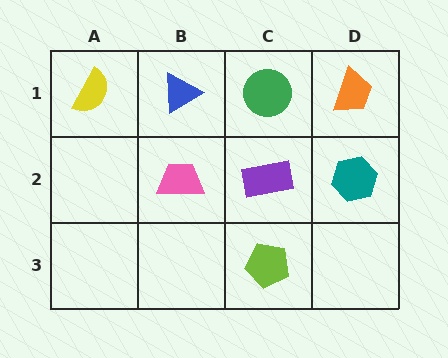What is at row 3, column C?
A lime pentagon.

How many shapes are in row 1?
4 shapes.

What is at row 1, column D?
An orange trapezoid.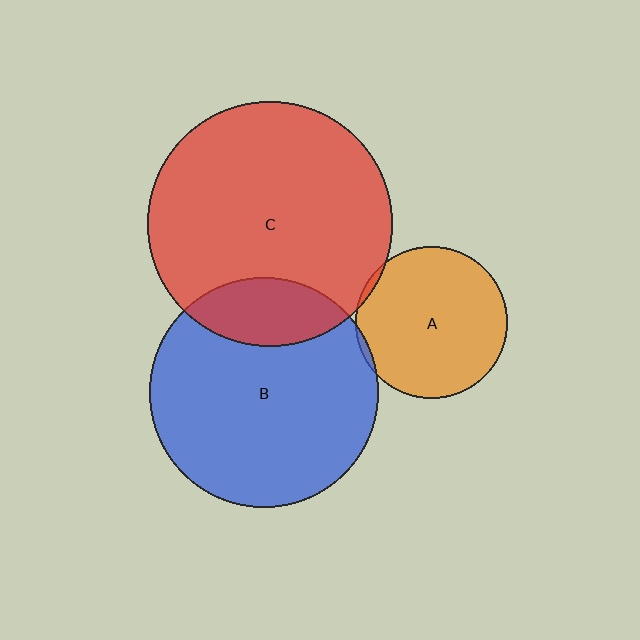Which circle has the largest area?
Circle C (red).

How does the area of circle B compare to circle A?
Approximately 2.3 times.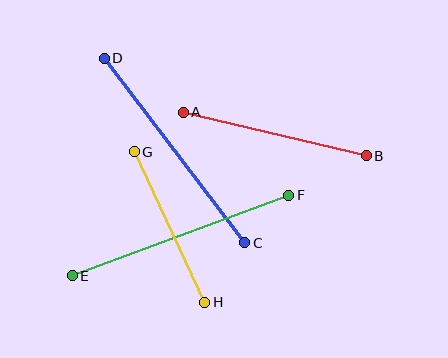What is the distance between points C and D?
The distance is approximately 232 pixels.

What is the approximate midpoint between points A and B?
The midpoint is at approximately (275, 134) pixels.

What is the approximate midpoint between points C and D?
The midpoint is at approximately (174, 151) pixels.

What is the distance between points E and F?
The distance is approximately 231 pixels.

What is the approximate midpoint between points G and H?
The midpoint is at approximately (169, 227) pixels.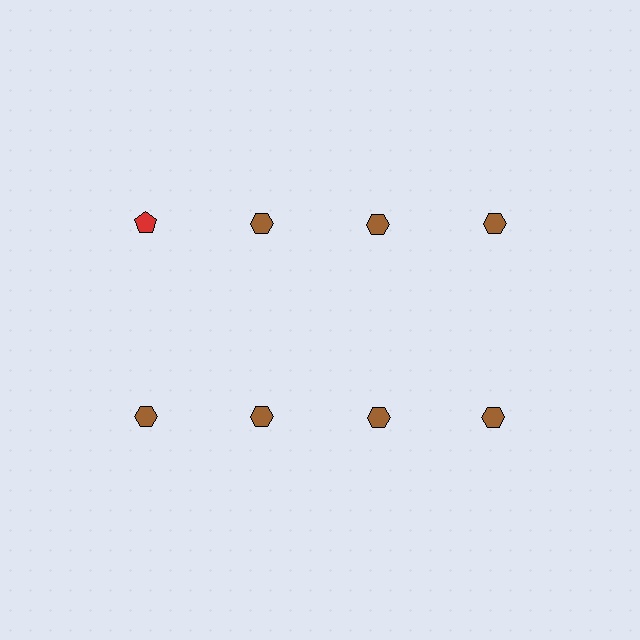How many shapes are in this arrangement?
There are 8 shapes arranged in a grid pattern.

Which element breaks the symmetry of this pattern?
The red pentagon in the top row, leftmost column breaks the symmetry. All other shapes are brown hexagons.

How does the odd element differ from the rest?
It differs in both color (red instead of brown) and shape (pentagon instead of hexagon).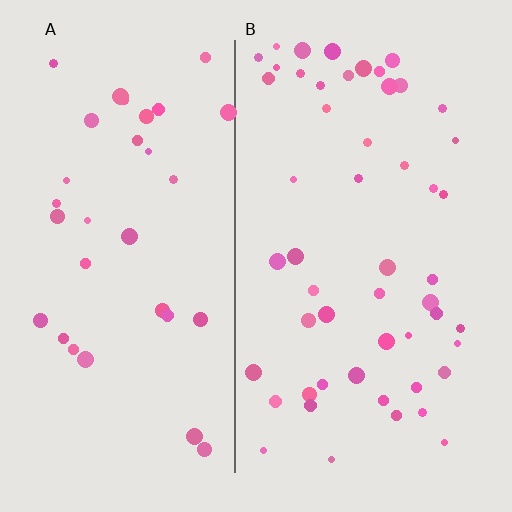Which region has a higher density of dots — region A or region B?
B (the right).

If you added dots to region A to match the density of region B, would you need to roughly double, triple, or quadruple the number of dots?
Approximately double.